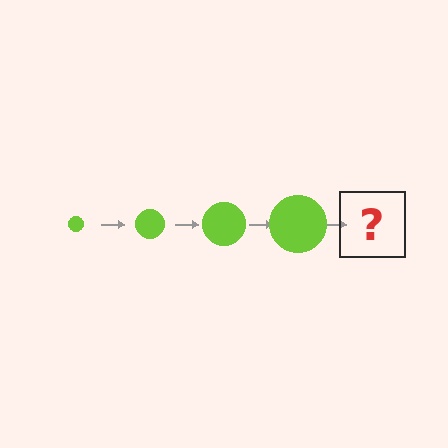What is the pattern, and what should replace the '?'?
The pattern is that the circle gets progressively larger each step. The '?' should be a lime circle, larger than the previous one.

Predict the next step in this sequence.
The next step is a lime circle, larger than the previous one.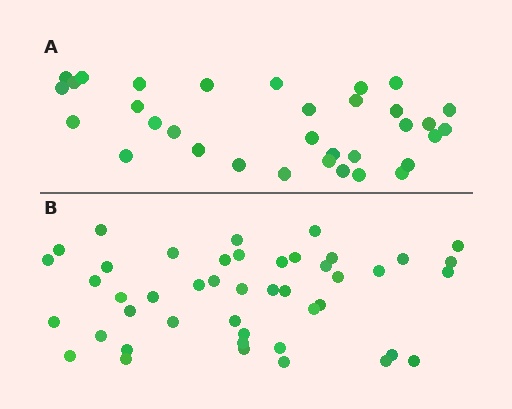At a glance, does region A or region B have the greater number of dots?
Region B (the bottom region) has more dots.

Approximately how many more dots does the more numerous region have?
Region B has roughly 12 or so more dots than region A.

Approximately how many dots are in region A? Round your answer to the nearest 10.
About 30 dots. (The exact count is 33, which rounds to 30.)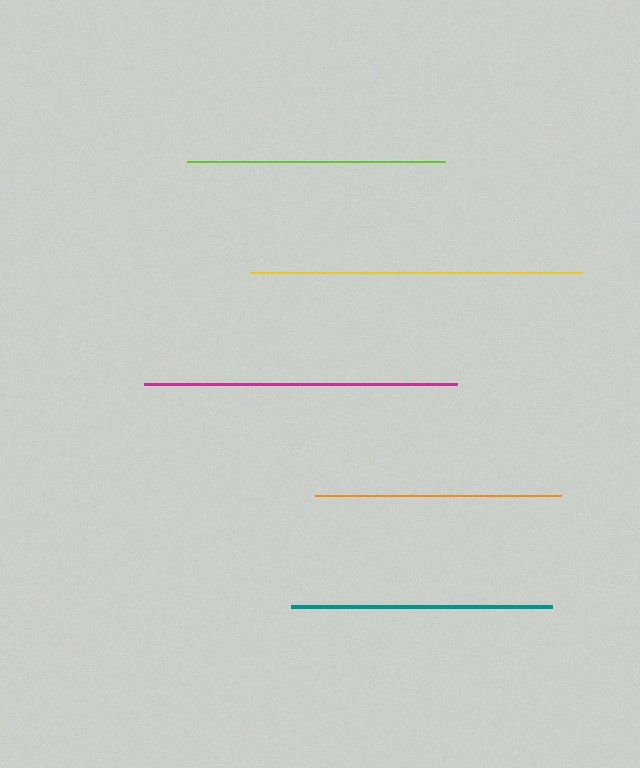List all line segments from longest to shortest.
From longest to shortest: yellow, magenta, teal, lime, orange.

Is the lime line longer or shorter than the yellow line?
The yellow line is longer than the lime line.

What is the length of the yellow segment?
The yellow segment is approximately 332 pixels long.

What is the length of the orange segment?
The orange segment is approximately 246 pixels long.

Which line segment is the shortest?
The orange line is the shortest at approximately 246 pixels.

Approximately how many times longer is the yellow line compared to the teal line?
The yellow line is approximately 1.3 times the length of the teal line.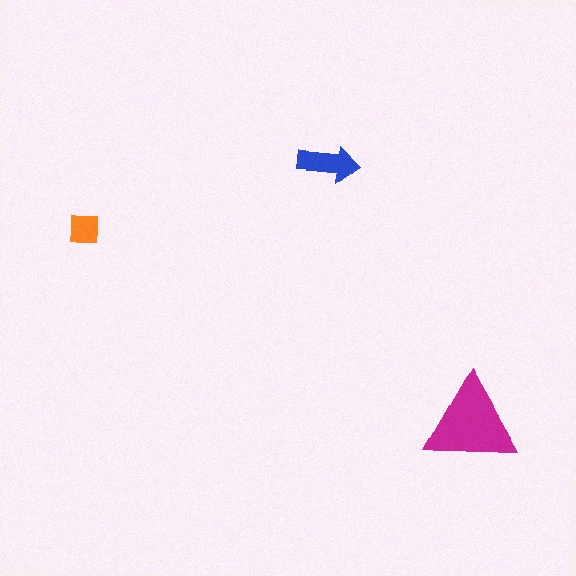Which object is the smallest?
The orange square.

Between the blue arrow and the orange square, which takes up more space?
The blue arrow.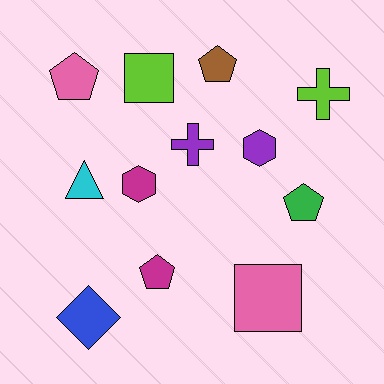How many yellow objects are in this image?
There are no yellow objects.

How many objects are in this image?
There are 12 objects.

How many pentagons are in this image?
There are 4 pentagons.